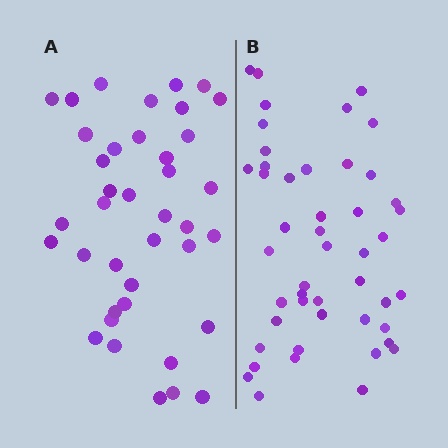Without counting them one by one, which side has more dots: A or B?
Region B (the right region) has more dots.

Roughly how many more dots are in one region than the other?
Region B has roughly 8 or so more dots than region A.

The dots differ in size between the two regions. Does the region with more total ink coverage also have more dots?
No. Region A has more total ink coverage because its dots are larger, but region B actually contains more individual dots. Total area can be misleading — the number of items is what matters here.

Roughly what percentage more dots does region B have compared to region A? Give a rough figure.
About 20% more.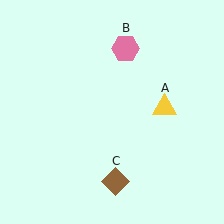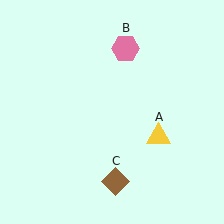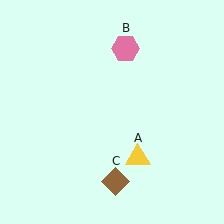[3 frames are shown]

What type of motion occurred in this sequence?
The yellow triangle (object A) rotated clockwise around the center of the scene.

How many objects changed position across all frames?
1 object changed position: yellow triangle (object A).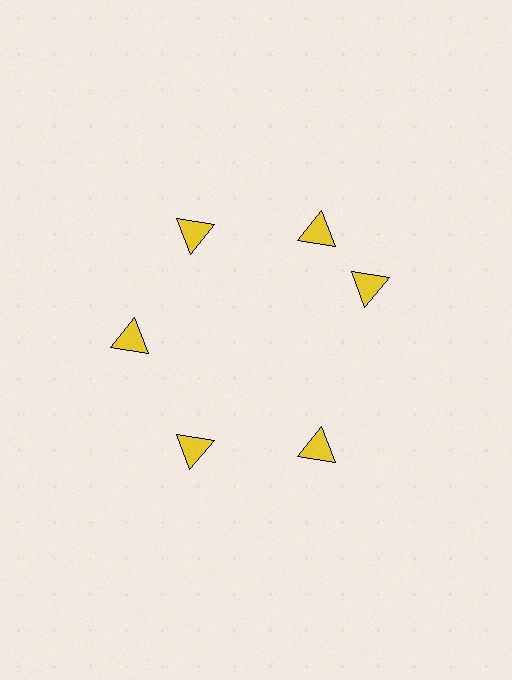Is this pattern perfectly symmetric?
No. The 6 yellow triangles are arranged in a ring, but one element near the 3 o'clock position is rotated out of alignment along the ring, breaking the 6-fold rotational symmetry.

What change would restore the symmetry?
The symmetry would be restored by rotating it back into even spacing with its neighbors so that all 6 triangles sit at equal angles and equal distance from the center.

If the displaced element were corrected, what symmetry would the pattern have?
It would have 6-fold rotational symmetry — the pattern would map onto itself every 60 degrees.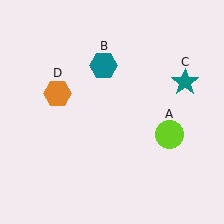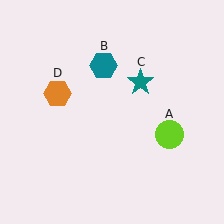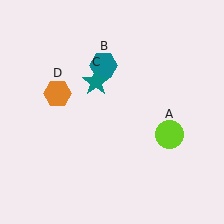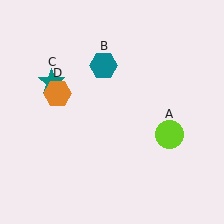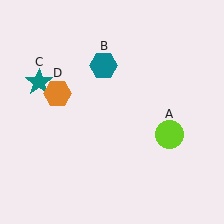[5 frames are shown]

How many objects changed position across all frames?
1 object changed position: teal star (object C).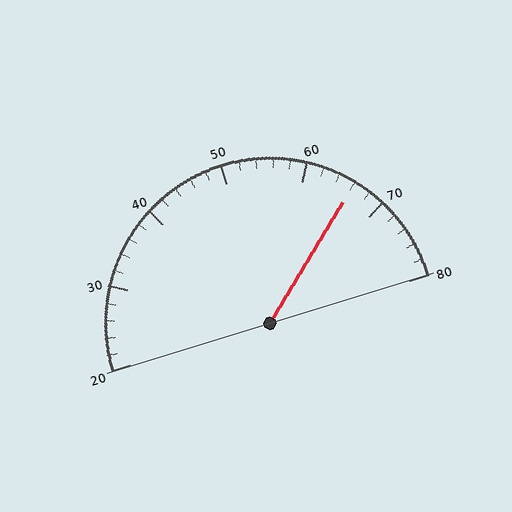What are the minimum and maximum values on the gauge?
The gauge ranges from 20 to 80.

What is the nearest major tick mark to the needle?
The nearest major tick mark is 70.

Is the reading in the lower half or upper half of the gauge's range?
The reading is in the upper half of the range (20 to 80).